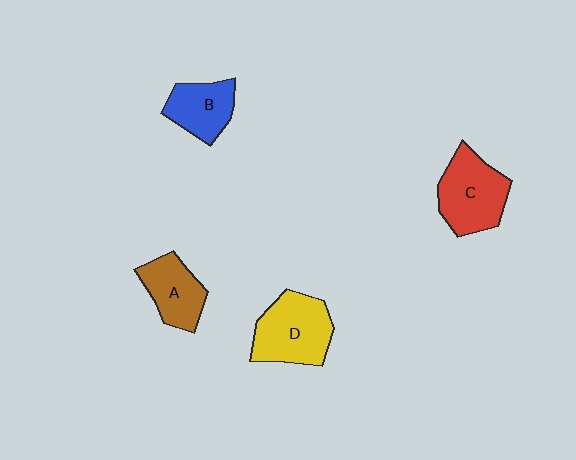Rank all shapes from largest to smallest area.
From largest to smallest: D (yellow), C (red), A (brown), B (blue).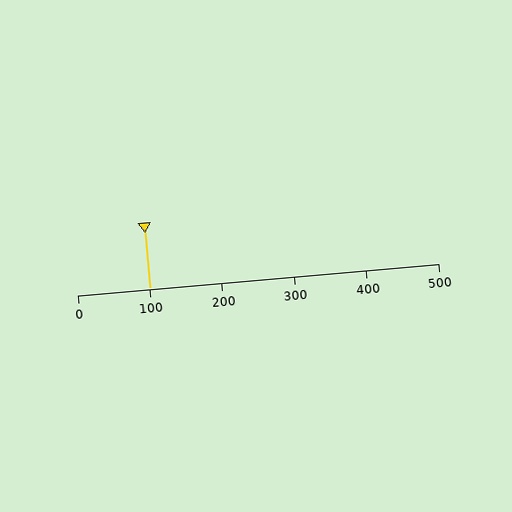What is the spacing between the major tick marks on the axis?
The major ticks are spaced 100 apart.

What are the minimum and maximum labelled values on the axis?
The axis runs from 0 to 500.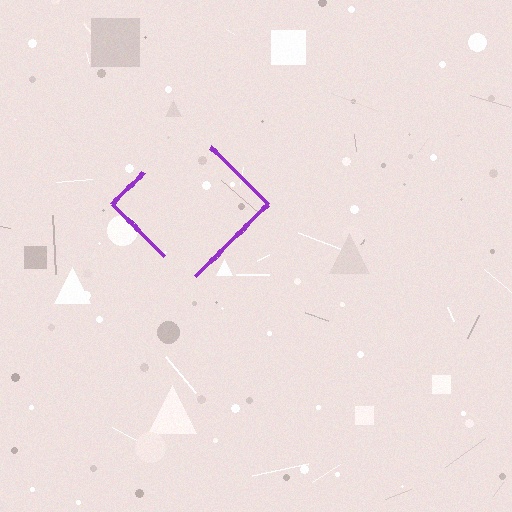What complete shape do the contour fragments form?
The contour fragments form a diamond.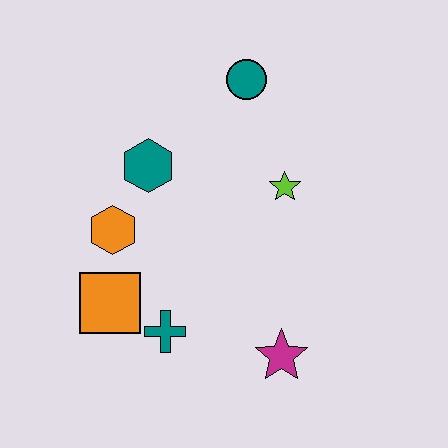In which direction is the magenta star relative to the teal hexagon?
The magenta star is below the teal hexagon.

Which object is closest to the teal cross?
The orange square is closest to the teal cross.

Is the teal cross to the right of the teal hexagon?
Yes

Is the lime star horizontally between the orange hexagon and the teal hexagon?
No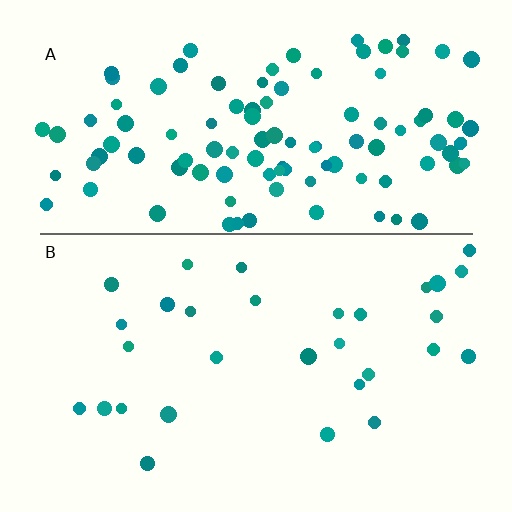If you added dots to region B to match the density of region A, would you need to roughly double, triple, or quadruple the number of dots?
Approximately quadruple.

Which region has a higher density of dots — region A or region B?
A (the top).